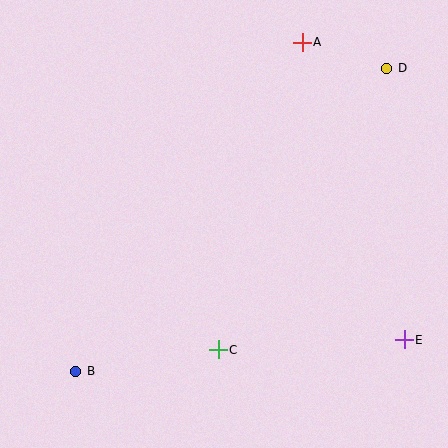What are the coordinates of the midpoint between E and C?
The midpoint between E and C is at (311, 345).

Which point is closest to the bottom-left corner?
Point B is closest to the bottom-left corner.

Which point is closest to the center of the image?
Point C at (218, 350) is closest to the center.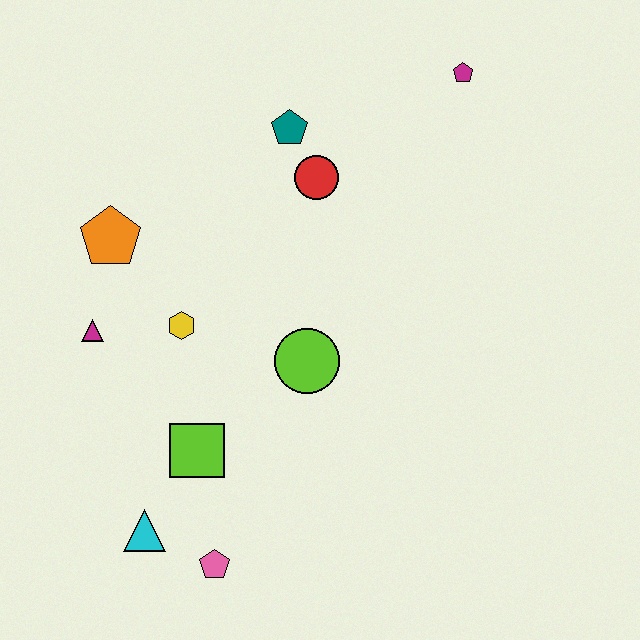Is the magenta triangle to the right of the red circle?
No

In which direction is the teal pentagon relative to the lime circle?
The teal pentagon is above the lime circle.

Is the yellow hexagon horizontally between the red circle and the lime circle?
No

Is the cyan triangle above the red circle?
No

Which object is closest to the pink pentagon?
The cyan triangle is closest to the pink pentagon.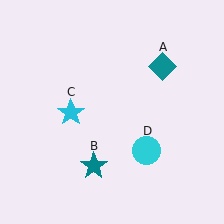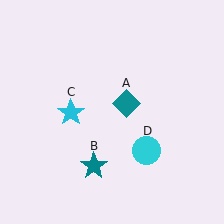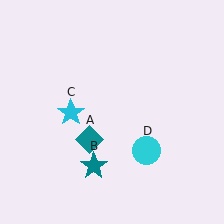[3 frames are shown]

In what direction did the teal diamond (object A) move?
The teal diamond (object A) moved down and to the left.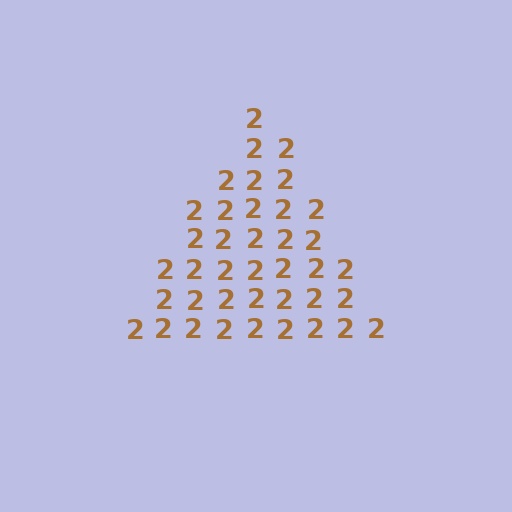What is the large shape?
The large shape is a triangle.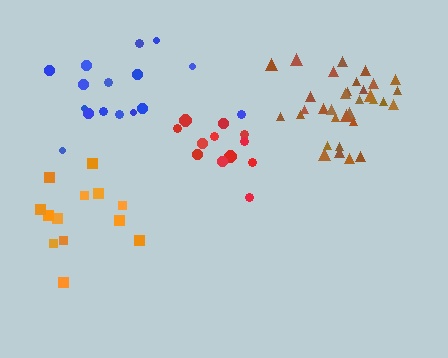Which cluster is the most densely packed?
Brown.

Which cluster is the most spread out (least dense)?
Orange.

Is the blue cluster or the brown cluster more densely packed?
Brown.